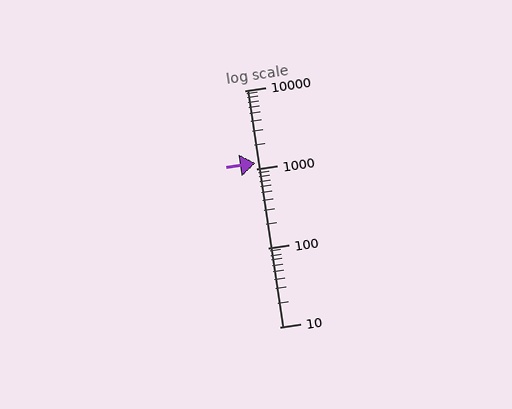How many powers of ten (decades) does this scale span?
The scale spans 3 decades, from 10 to 10000.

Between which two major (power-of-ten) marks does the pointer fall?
The pointer is between 1000 and 10000.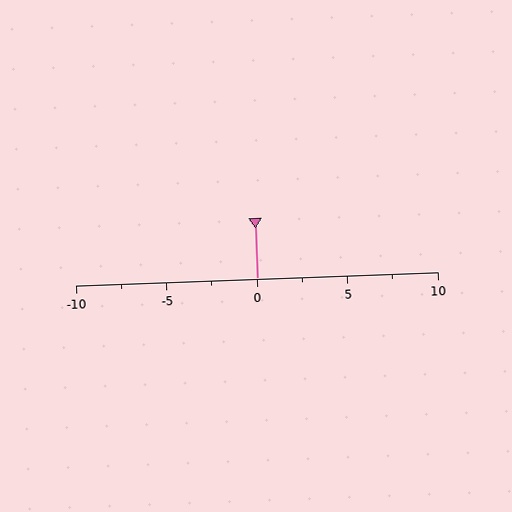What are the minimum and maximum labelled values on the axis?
The axis runs from -10 to 10.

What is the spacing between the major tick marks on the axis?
The major ticks are spaced 5 apart.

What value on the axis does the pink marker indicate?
The marker indicates approximately 0.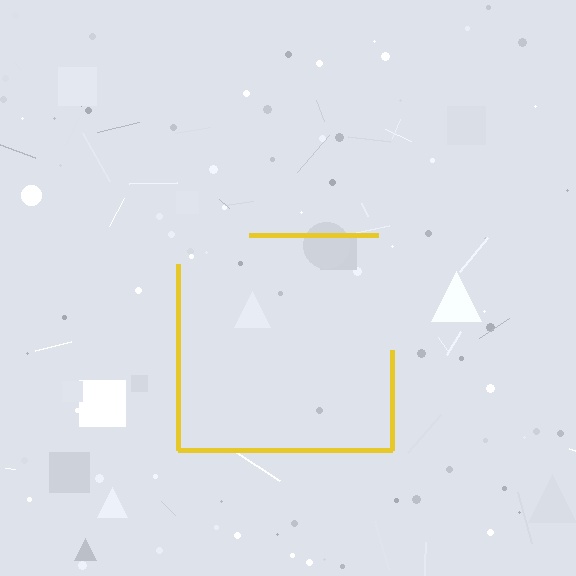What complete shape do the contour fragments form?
The contour fragments form a square.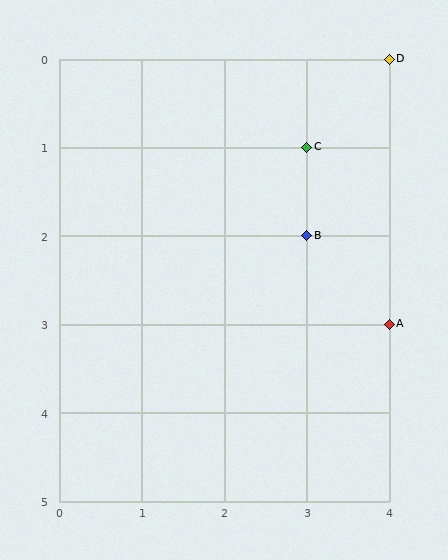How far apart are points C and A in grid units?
Points C and A are 1 column and 2 rows apart (about 2.2 grid units diagonally).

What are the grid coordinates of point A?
Point A is at grid coordinates (4, 3).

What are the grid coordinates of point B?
Point B is at grid coordinates (3, 2).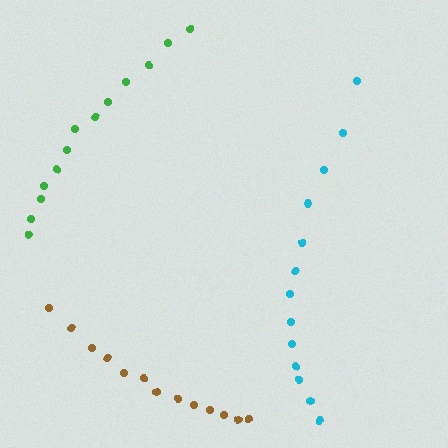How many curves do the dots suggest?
There are 3 distinct paths.